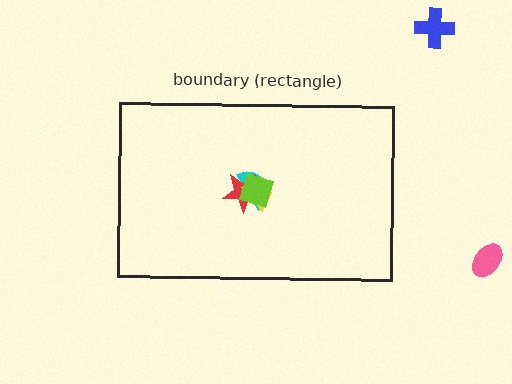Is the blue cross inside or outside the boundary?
Outside.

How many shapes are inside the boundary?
4 inside, 2 outside.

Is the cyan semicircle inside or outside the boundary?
Inside.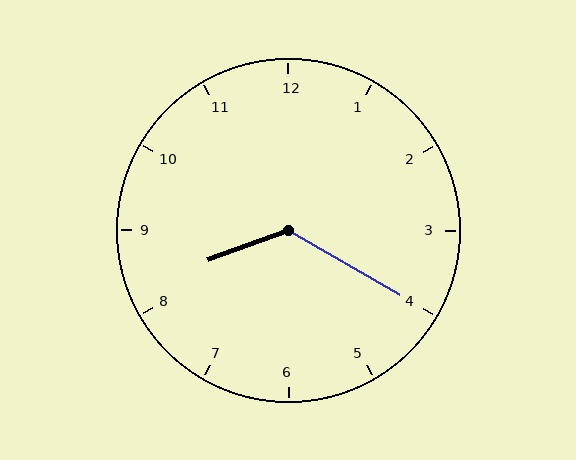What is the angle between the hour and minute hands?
Approximately 130 degrees.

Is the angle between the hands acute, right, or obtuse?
It is obtuse.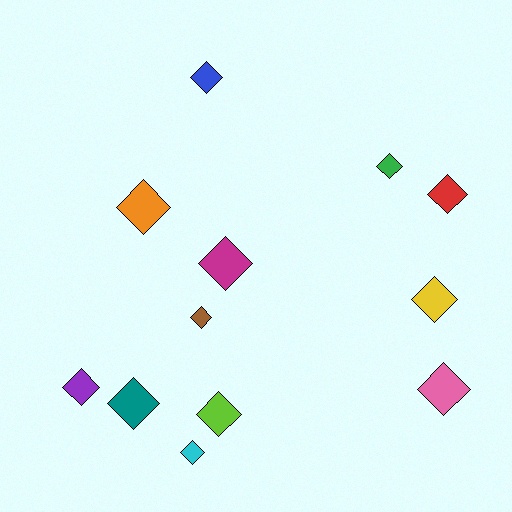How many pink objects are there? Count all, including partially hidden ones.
There is 1 pink object.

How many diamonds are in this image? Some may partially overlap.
There are 12 diamonds.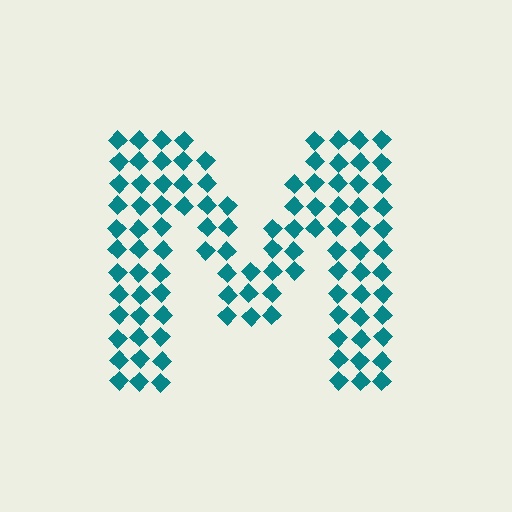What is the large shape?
The large shape is the letter M.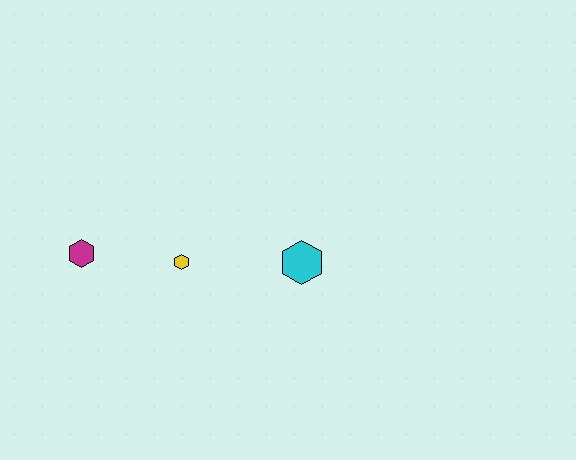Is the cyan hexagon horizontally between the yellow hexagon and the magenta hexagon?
No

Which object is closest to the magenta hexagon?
The yellow hexagon is closest to the magenta hexagon.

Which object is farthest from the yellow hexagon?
The cyan hexagon is farthest from the yellow hexagon.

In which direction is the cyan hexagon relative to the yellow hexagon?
The cyan hexagon is to the right of the yellow hexagon.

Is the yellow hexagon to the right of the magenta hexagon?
Yes